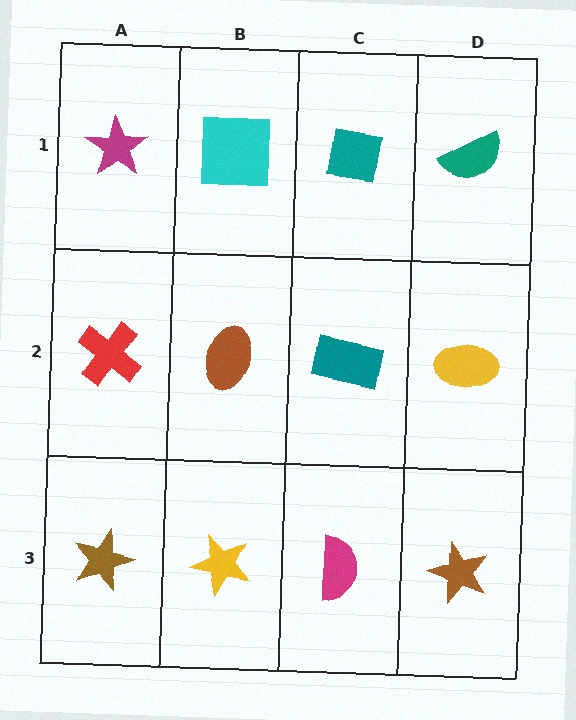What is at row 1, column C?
A teal square.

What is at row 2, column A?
A red cross.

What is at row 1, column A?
A magenta star.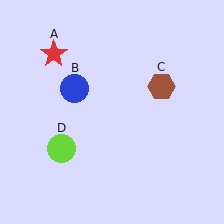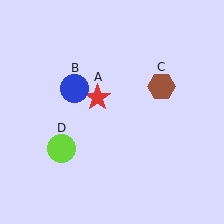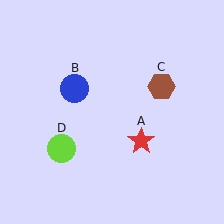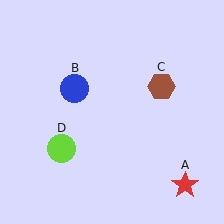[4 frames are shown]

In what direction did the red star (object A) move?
The red star (object A) moved down and to the right.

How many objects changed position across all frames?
1 object changed position: red star (object A).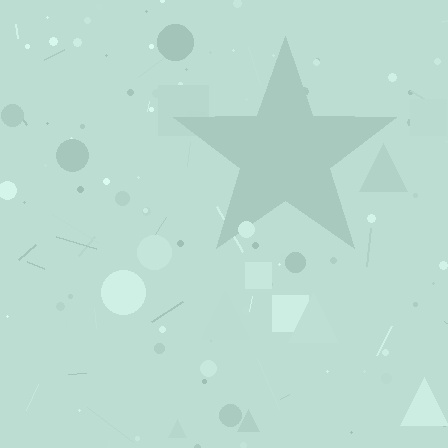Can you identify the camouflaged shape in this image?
The camouflaged shape is a star.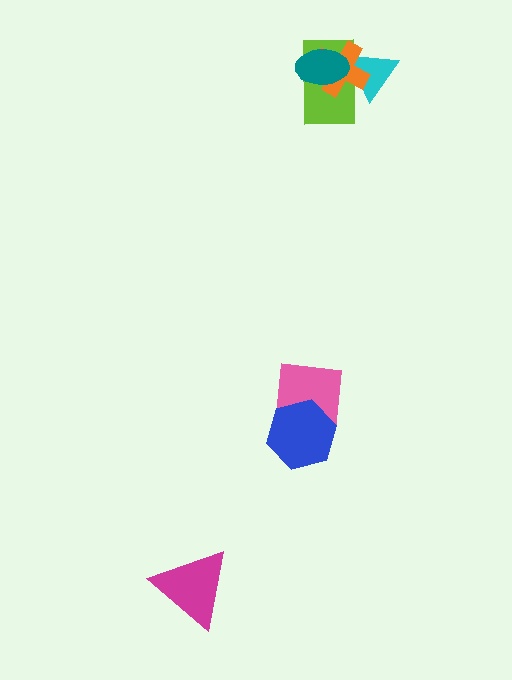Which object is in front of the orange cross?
The teal ellipse is in front of the orange cross.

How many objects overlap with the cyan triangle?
3 objects overlap with the cyan triangle.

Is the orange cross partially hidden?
Yes, it is partially covered by another shape.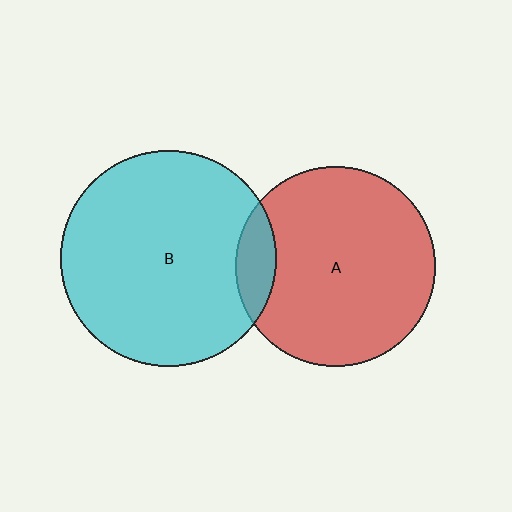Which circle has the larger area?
Circle B (cyan).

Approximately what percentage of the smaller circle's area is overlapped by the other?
Approximately 10%.